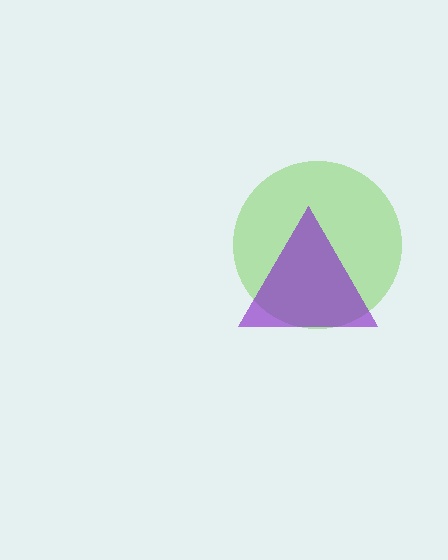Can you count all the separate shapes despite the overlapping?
Yes, there are 2 separate shapes.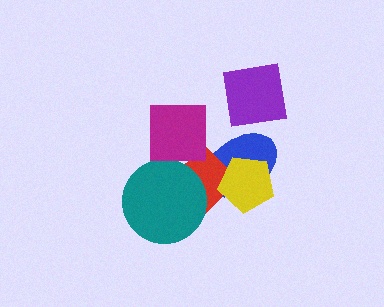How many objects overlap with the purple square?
1 object overlaps with the purple square.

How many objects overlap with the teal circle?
1 object overlaps with the teal circle.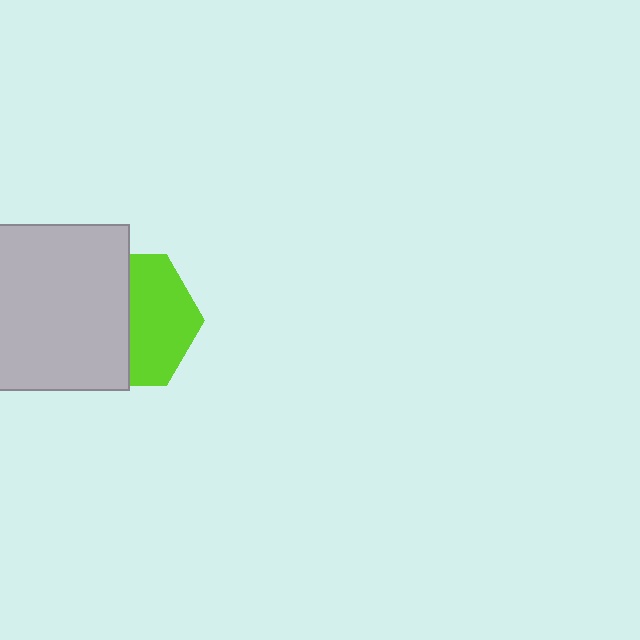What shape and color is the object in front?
The object in front is a light gray square.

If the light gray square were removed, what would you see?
You would see the complete lime hexagon.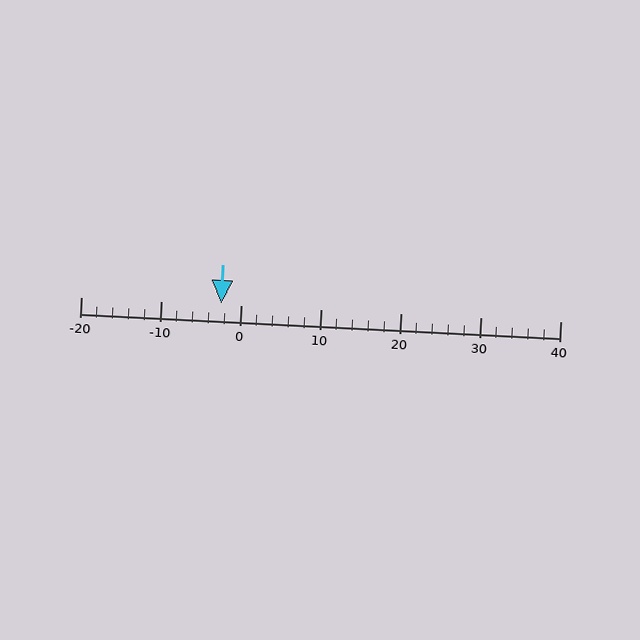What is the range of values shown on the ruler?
The ruler shows values from -20 to 40.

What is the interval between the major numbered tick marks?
The major tick marks are spaced 10 units apart.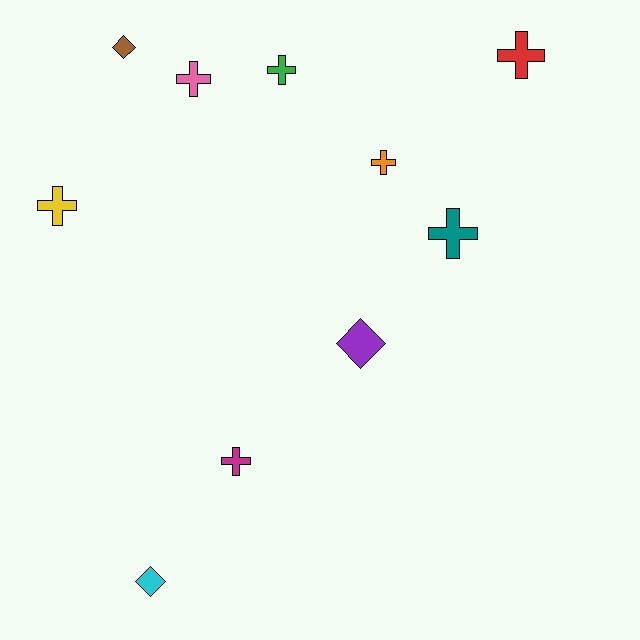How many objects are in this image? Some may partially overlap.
There are 10 objects.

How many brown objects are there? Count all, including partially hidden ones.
There is 1 brown object.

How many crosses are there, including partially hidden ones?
There are 7 crosses.